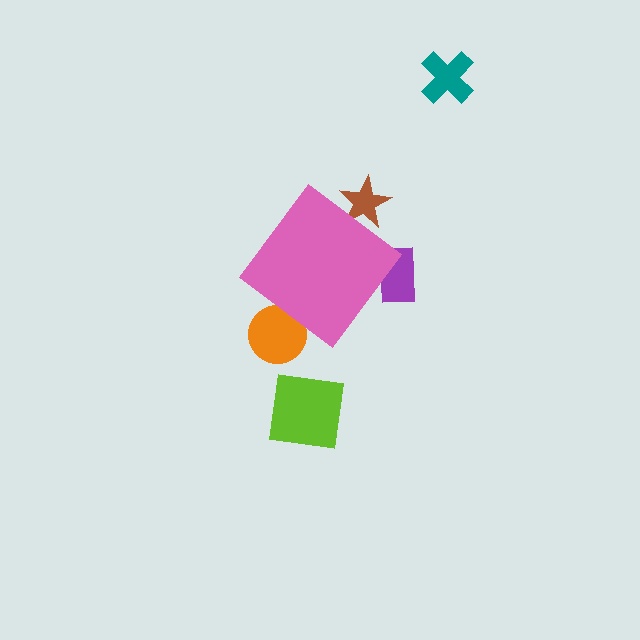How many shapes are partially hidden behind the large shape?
4 shapes are partially hidden.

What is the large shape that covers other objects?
A pink diamond.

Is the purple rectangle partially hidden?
Yes, the purple rectangle is partially hidden behind the pink diamond.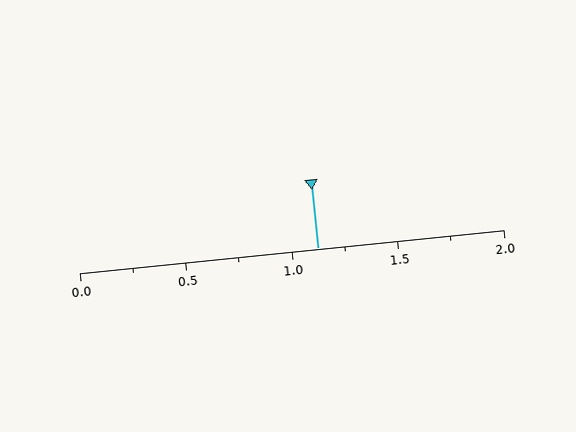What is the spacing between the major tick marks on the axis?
The major ticks are spaced 0.5 apart.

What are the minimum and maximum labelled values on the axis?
The axis runs from 0.0 to 2.0.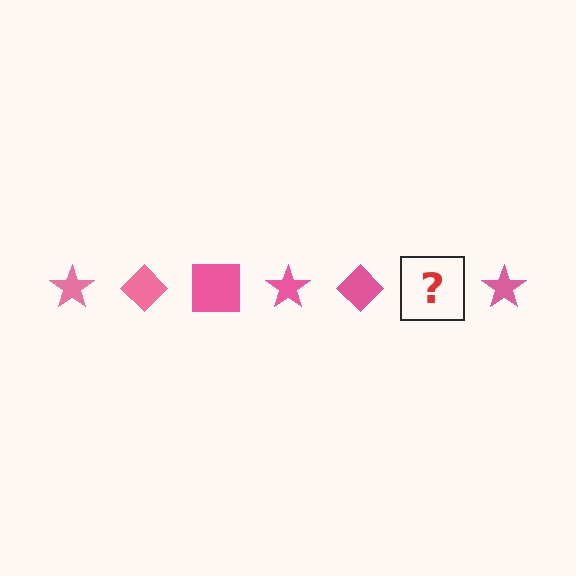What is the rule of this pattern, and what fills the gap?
The rule is that the pattern cycles through star, diamond, square shapes in pink. The gap should be filled with a pink square.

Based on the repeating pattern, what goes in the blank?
The blank should be a pink square.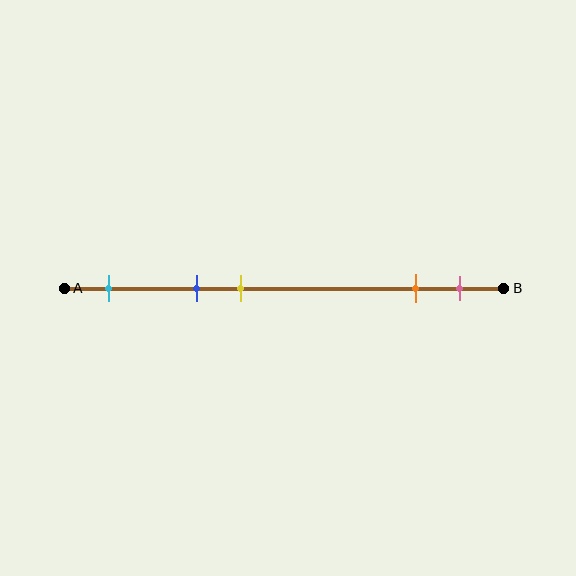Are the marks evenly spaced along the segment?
No, the marks are not evenly spaced.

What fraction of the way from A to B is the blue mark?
The blue mark is approximately 30% (0.3) of the way from A to B.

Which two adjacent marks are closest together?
The orange and pink marks are the closest adjacent pair.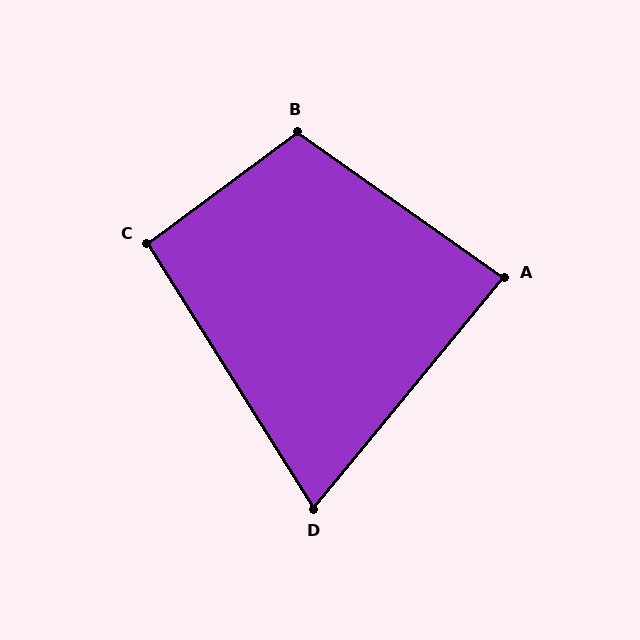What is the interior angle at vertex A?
Approximately 86 degrees (approximately right).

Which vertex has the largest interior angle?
B, at approximately 108 degrees.